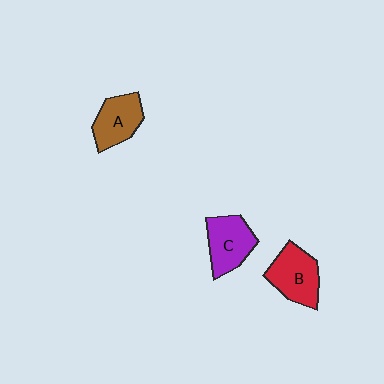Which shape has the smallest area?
Shape A (brown).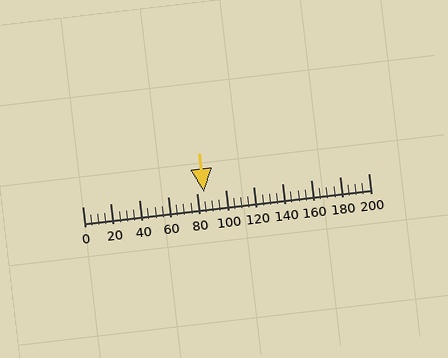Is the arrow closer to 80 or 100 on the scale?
The arrow is closer to 80.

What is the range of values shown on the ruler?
The ruler shows values from 0 to 200.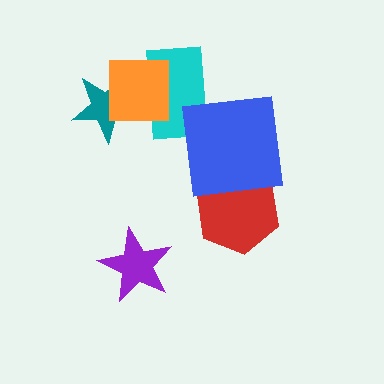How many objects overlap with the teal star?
2 objects overlap with the teal star.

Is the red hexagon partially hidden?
Yes, it is partially covered by another shape.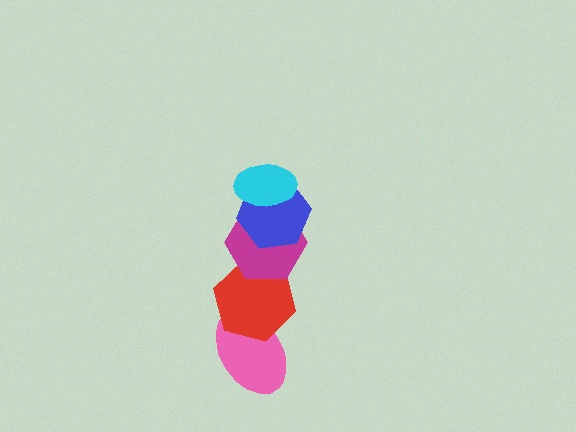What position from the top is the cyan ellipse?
The cyan ellipse is 1st from the top.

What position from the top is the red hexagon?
The red hexagon is 4th from the top.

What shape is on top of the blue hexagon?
The cyan ellipse is on top of the blue hexagon.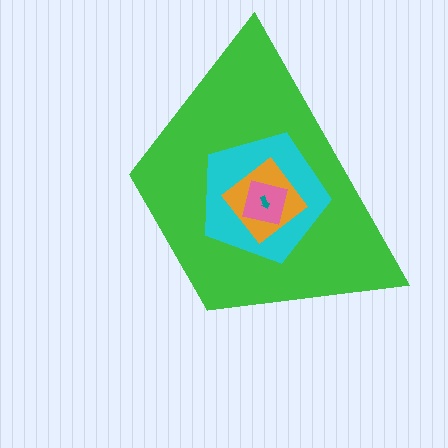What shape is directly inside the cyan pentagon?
The orange diamond.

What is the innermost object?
The teal arrow.